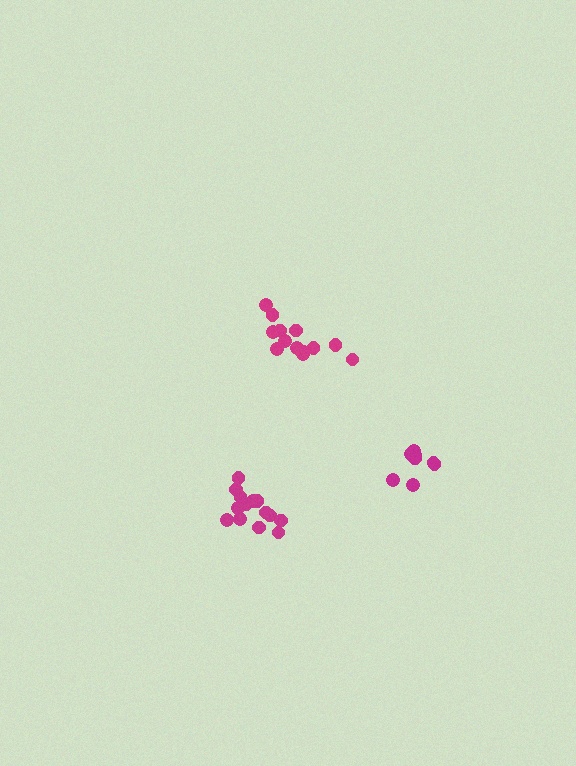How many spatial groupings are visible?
There are 3 spatial groupings.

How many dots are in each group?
Group 1: 14 dots, Group 2: 8 dots, Group 3: 14 dots (36 total).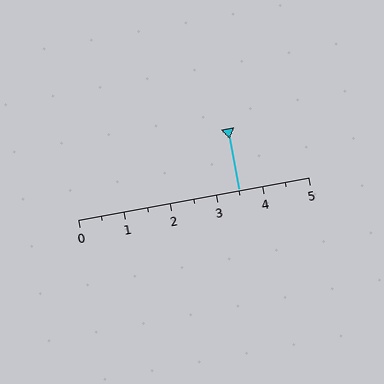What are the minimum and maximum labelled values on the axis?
The axis runs from 0 to 5.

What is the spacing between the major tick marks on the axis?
The major ticks are spaced 1 apart.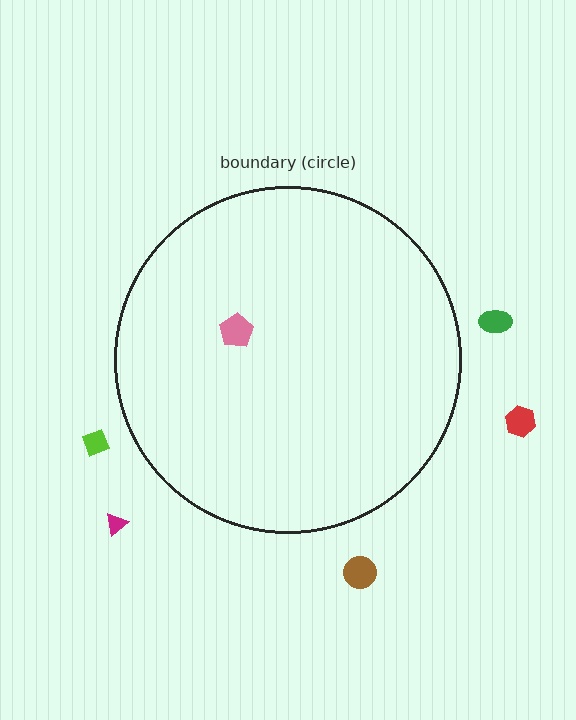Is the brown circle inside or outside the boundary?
Outside.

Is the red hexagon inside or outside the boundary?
Outside.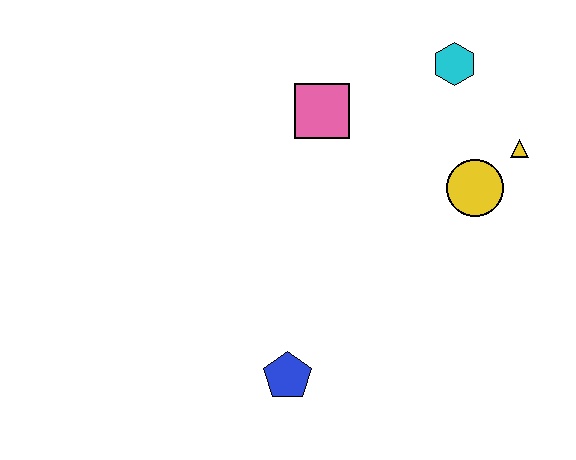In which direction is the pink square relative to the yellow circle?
The pink square is to the left of the yellow circle.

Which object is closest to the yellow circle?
The yellow triangle is closest to the yellow circle.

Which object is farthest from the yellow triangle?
The blue pentagon is farthest from the yellow triangle.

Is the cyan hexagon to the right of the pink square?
Yes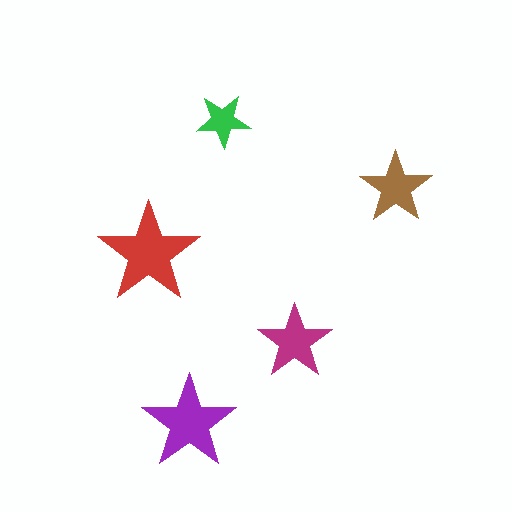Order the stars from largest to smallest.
the red one, the purple one, the magenta one, the brown one, the green one.